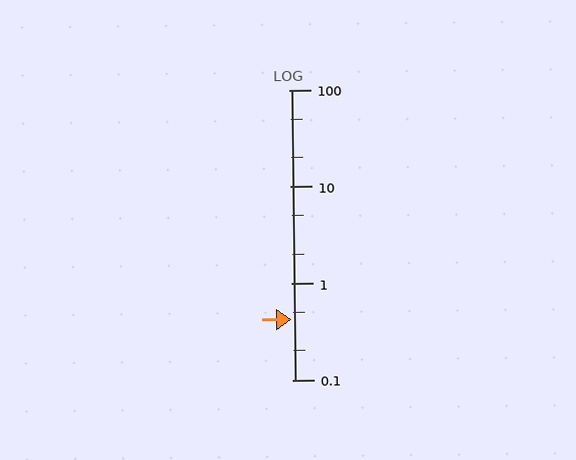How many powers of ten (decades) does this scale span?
The scale spans 3 decades, from 0.1 to 100.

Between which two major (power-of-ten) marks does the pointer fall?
The pointer is between 0.1 and 1.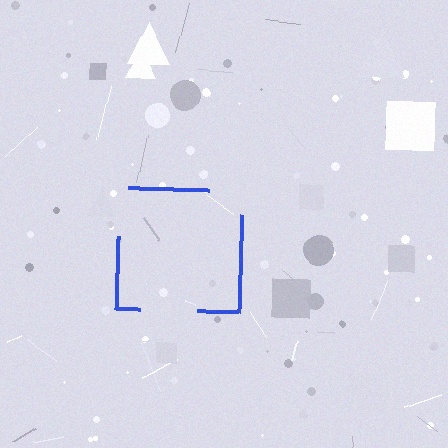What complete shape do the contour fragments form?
The contour fragments form a square.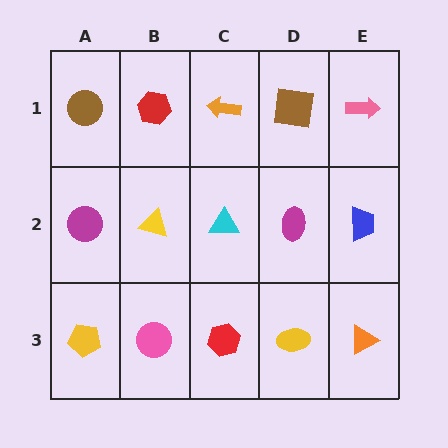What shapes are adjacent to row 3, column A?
A magenta circle (row 2, column A), a pink circle (row 3, column B).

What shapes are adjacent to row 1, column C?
A cyan triangle (row 2, column C), a red hexagon (row 1, column B), a brown square (row 1, column D).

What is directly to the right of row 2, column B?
A cyan triangle.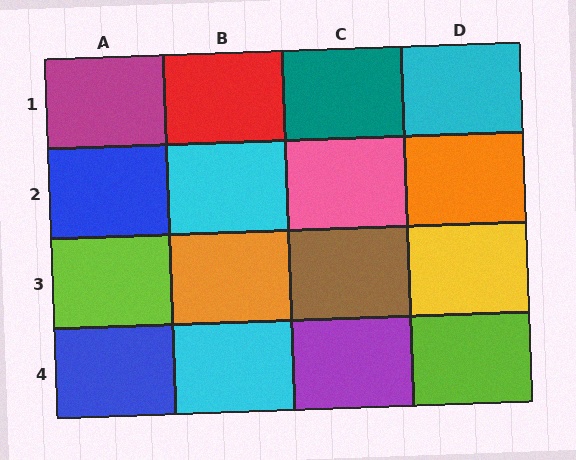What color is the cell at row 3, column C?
Brown.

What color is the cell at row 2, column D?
Orange.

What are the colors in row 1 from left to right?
Magenta, red, teal, cyan.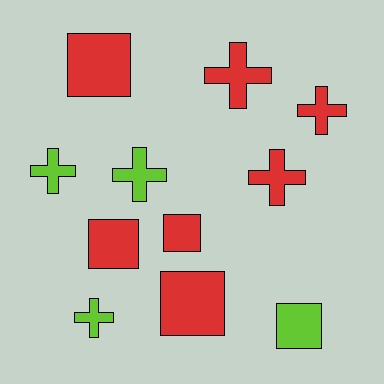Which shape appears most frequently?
Cross, with 6 objects.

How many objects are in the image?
There are 11 objects.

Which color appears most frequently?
Red, with 7 objects.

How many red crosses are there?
There are 3 red crosses.